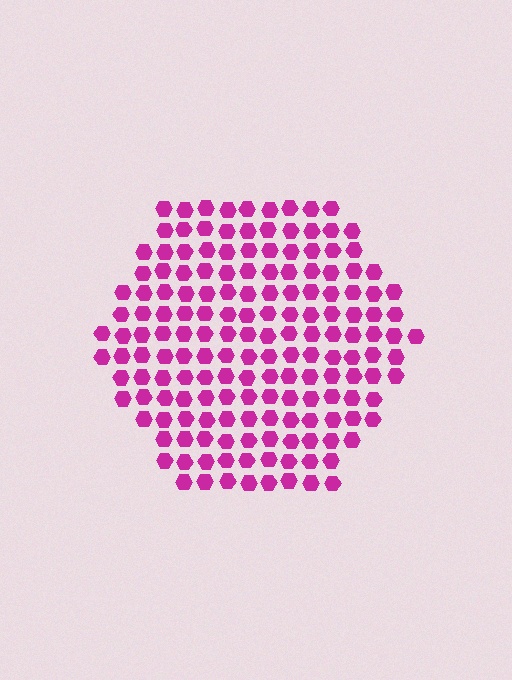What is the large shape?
The large shape is a hexagon.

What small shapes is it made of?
It is made of small hexagons.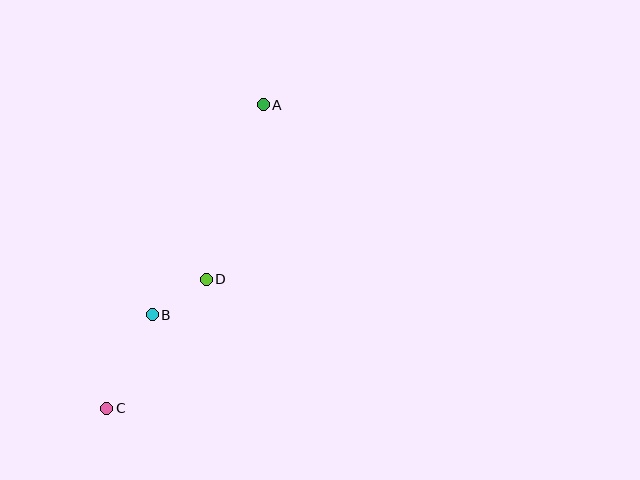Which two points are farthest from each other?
Points A and C are farthest from each other.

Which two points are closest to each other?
Points B and D are closest to each other.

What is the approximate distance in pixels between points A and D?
The distance between A and D is approximately 184 pixels.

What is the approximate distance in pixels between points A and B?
The distance between A and B is approximately 237 pixels.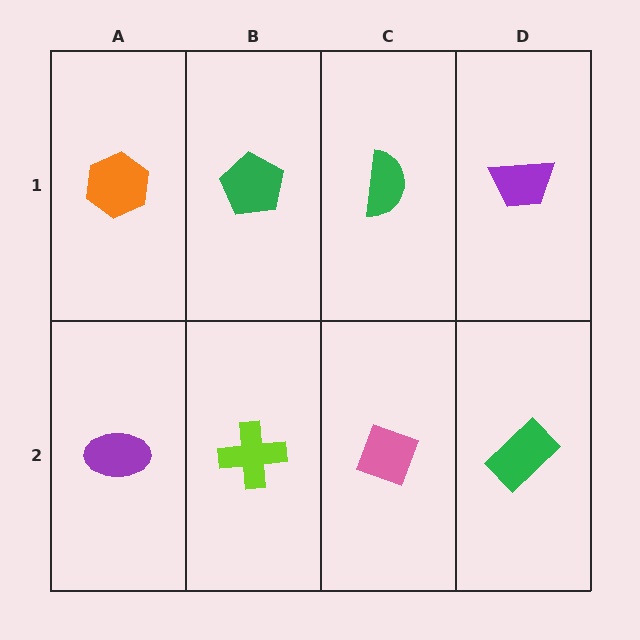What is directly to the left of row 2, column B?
A purple ellipse.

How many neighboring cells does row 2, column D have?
2.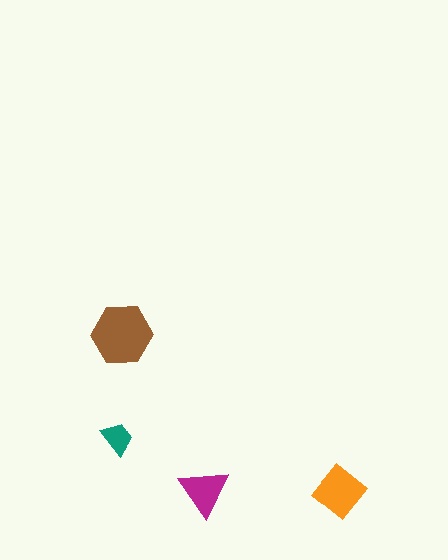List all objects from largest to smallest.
The brown hexagon, the orange diamond, the magenta triangle, the teal trapezoid.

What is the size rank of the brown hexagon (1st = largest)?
1st.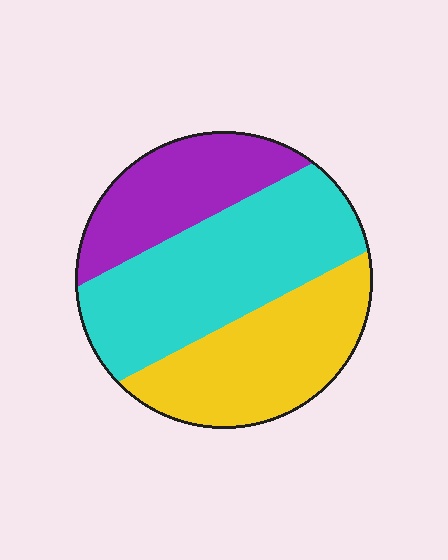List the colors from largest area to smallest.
From largest to smallest: cyan, yellow, purple.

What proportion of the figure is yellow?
Yellow takes up about one third (1/3) of the figure.